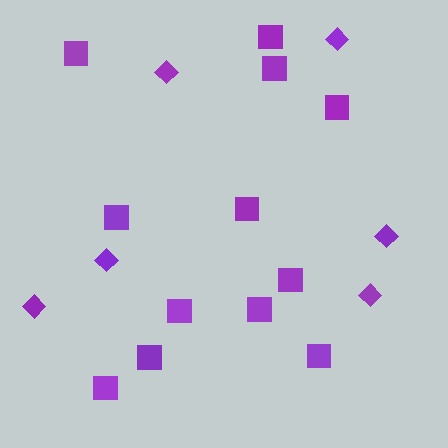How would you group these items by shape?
There are 2 groups: one group of squares (12) and one group of diamonds (6).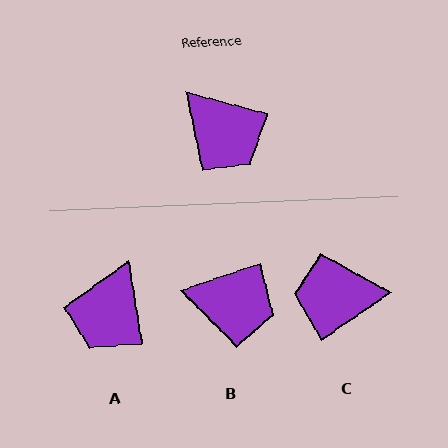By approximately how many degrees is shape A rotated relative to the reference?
Approximately 66 degrees clockwise.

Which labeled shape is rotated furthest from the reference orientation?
C, about 130 degrees away.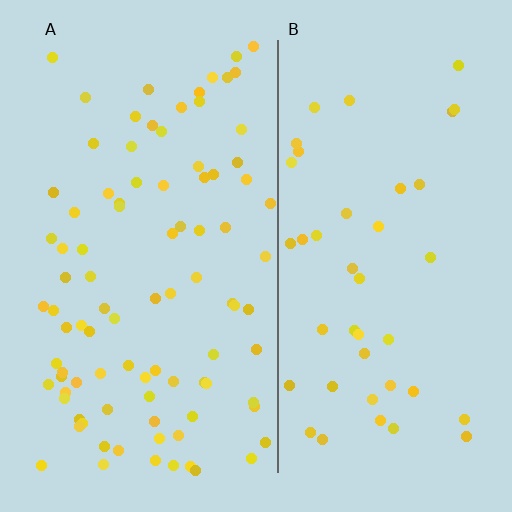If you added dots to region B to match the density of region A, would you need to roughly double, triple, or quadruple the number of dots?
Approximately double.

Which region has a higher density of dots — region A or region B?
A (the left).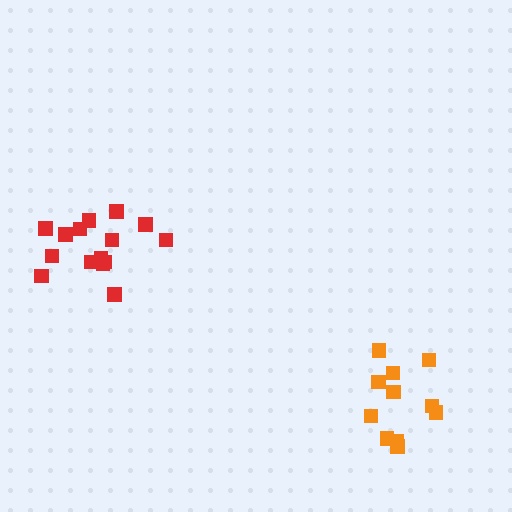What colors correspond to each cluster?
The clusters are colored: red, orange.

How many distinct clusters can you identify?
There are 2 distinct clusters.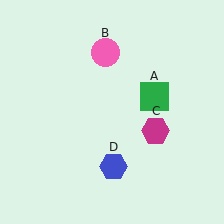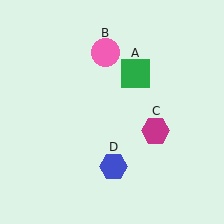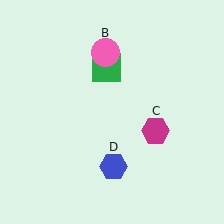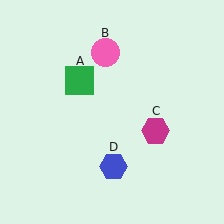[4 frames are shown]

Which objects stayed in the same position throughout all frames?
Pink circle (object B) and magenta hexagon (object C) and blue hexagon (object D) remained stationary.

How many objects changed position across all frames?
1 object changed position: green square (object A).